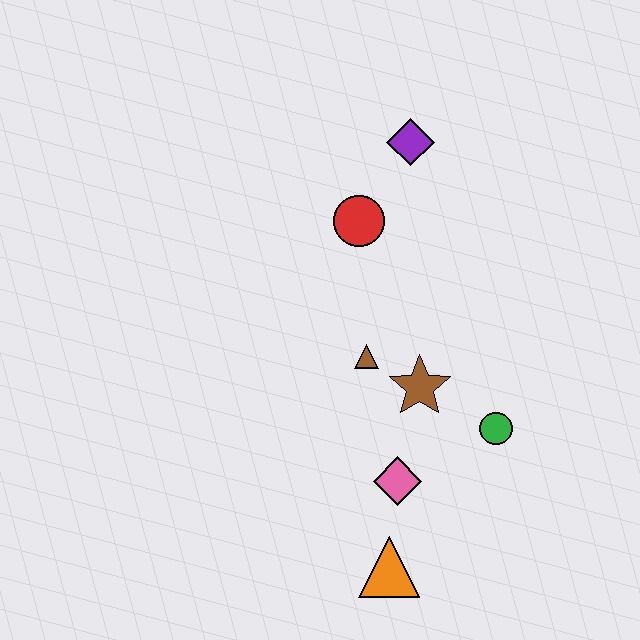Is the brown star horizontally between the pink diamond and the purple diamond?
No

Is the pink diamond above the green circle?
No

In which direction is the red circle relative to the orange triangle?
The red circle is above the orange triangle.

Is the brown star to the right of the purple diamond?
Yes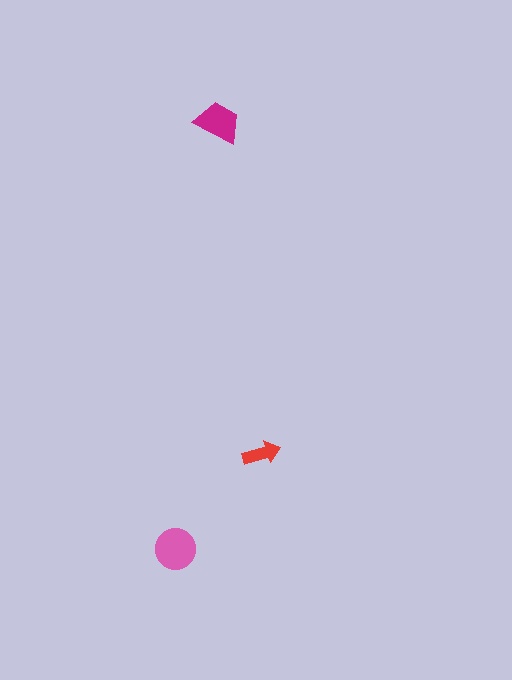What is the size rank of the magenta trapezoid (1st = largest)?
2nd.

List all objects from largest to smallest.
The pink circle, the magenta trapezoid, the red arrow.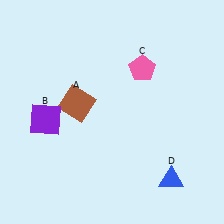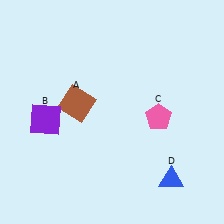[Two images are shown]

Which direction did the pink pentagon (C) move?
The pink pentagon (C) moved down.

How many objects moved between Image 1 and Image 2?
1 object moved between the two images.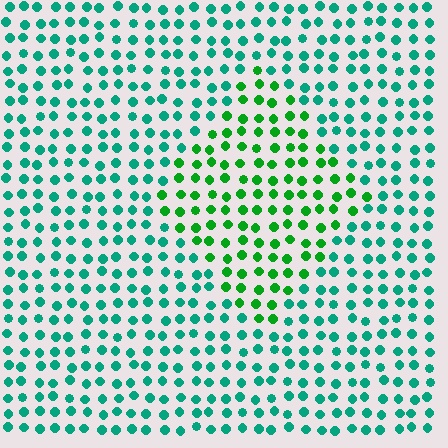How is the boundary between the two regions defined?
The boundary is defined purely by a slight shift in hue (about 39 degrees). Spacing, size, and orientation are identical on both sides.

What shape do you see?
I see a diamond.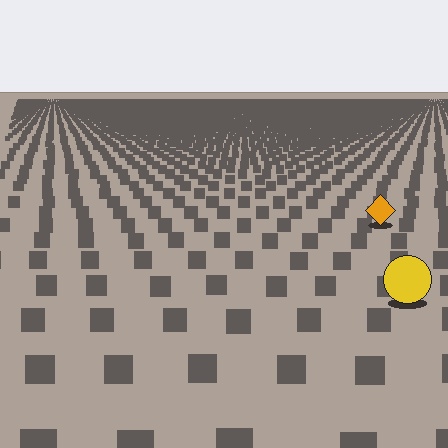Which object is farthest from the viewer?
The orange diamond is farthest from the viewer. It appears smaller and the ground texture around it is denser.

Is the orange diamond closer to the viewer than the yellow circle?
No. The yellow circle is closer — you can tell from the texture gradient: the ground texture is coarser near it.